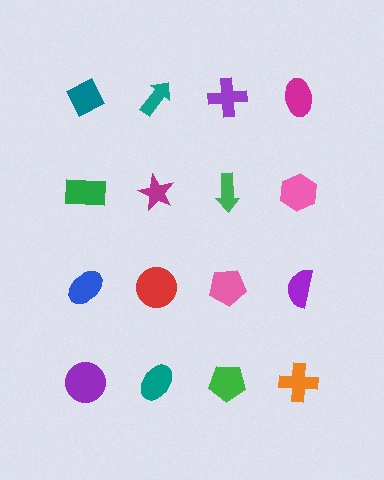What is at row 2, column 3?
A green arrow.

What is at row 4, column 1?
A purple circle.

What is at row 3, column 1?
A blue ellipse.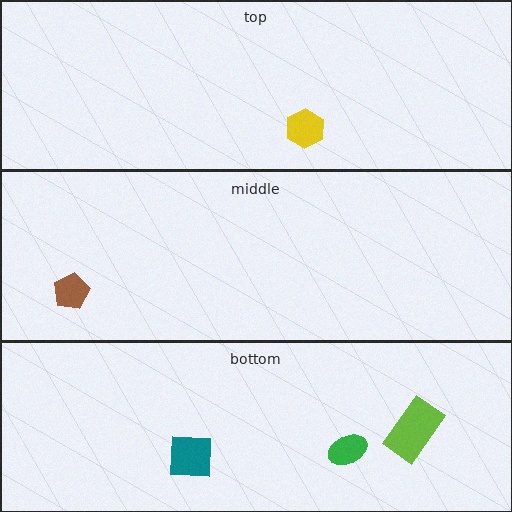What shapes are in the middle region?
The brown pentagon.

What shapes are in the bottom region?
The green ellipse, the teal square, the lime rectangle.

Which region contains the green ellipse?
The bottom region.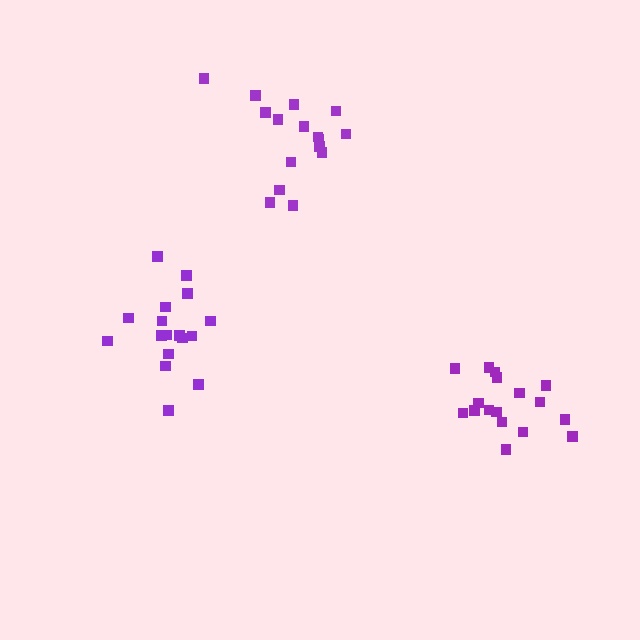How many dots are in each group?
Group 1: 17 dots, Group 2: 16 dots, Group 3: 17 dots (50 total).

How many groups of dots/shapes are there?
There are 3 groups.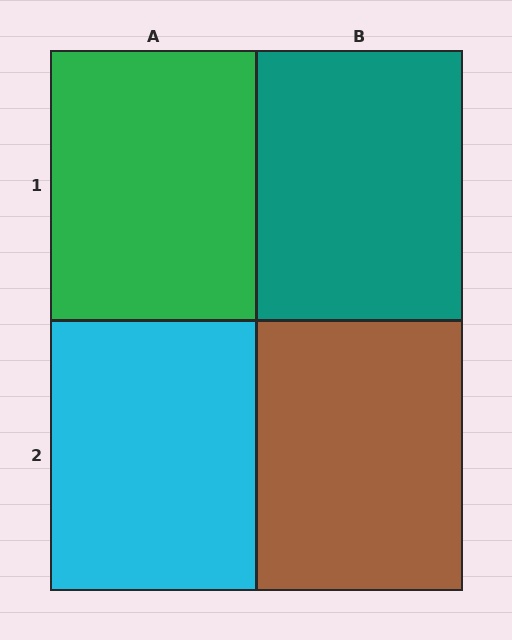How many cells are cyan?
1 cell is cyan.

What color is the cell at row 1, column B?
Teal.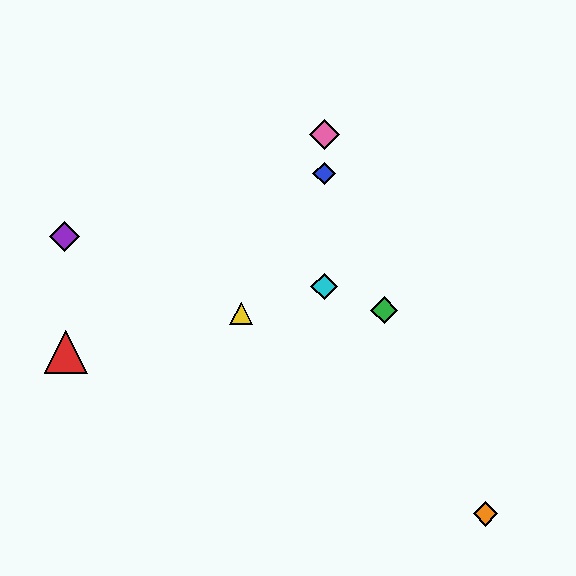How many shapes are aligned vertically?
3 shapes (the blue diamond, the cyan diamond, the pink diamond) are aligned vertically.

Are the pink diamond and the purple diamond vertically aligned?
No, the pink diamond is at x≈324 and the purple diamond is at x≈65.